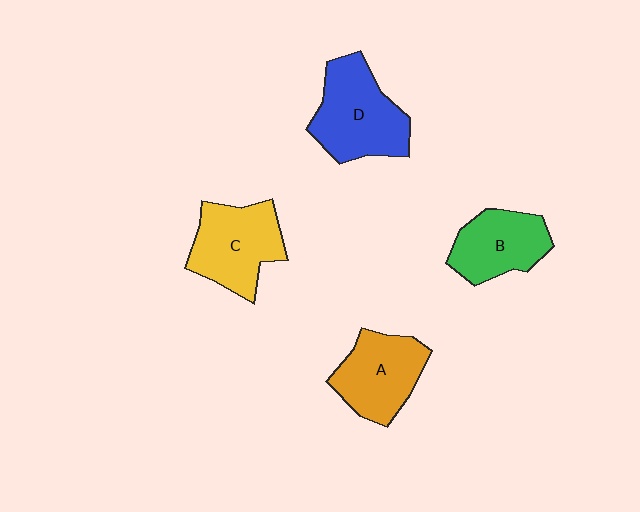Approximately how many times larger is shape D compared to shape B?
Approximately 1.3 times.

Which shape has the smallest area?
Shape B (green).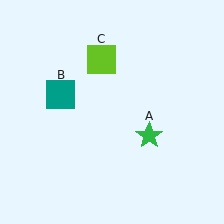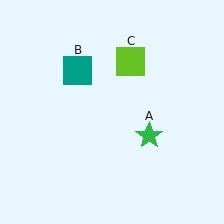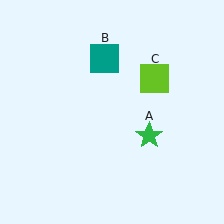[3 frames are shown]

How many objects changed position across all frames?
2 objects changed position: teal square (object B), lime square (object C).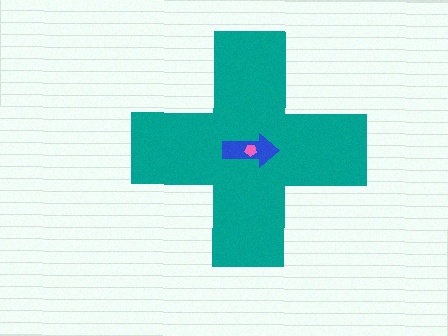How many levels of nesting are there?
3.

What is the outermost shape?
The teal cross.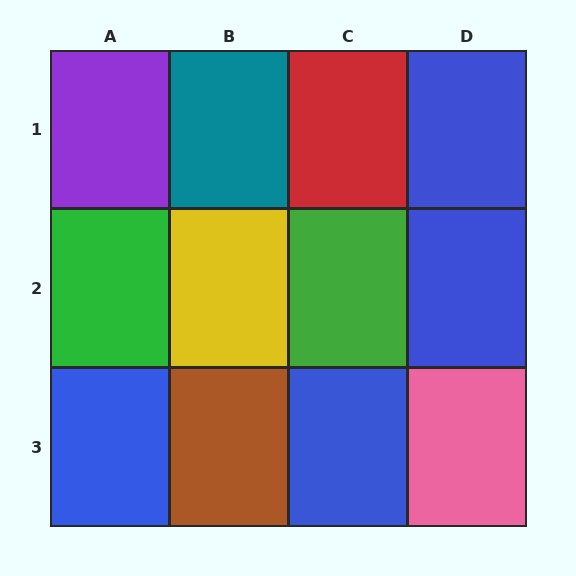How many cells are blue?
4 cells are blue.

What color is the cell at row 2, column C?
Green.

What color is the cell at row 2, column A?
Green.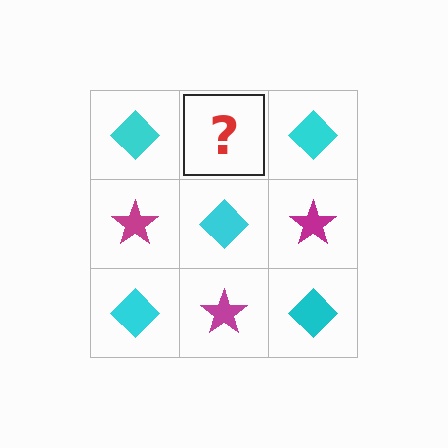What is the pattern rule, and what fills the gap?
The rule is that it alternates cyan diamond and magenta star in a checkerboard pattern. The gap should be filled with a magenta star.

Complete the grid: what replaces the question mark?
The question mark should be replaced with a magenta star.